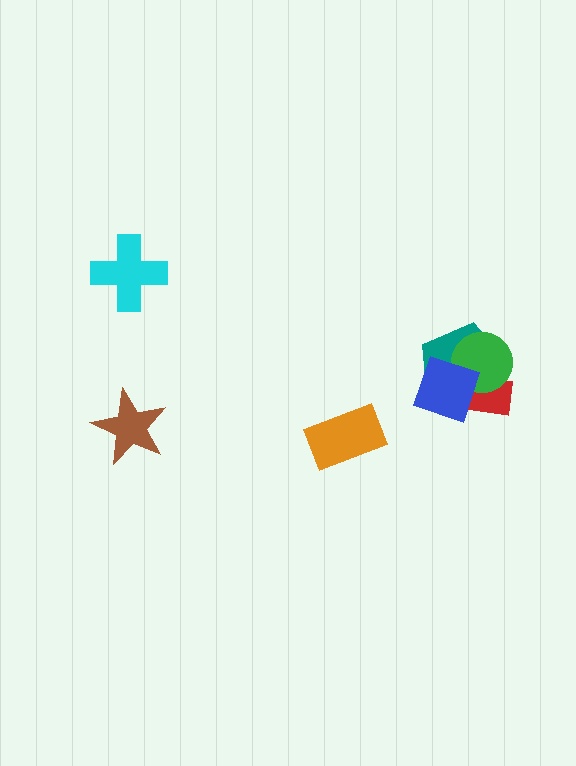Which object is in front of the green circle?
The blue diamond is in front of the green circle.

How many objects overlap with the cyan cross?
0 objects overlap with the cyan cross.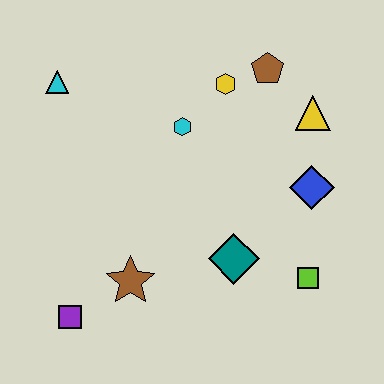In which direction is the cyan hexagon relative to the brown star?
The cyan hexagon is above the brown star.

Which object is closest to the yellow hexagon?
The brown pentagon is closest to the yellow hexagon.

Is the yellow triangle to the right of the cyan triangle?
Yes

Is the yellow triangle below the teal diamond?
No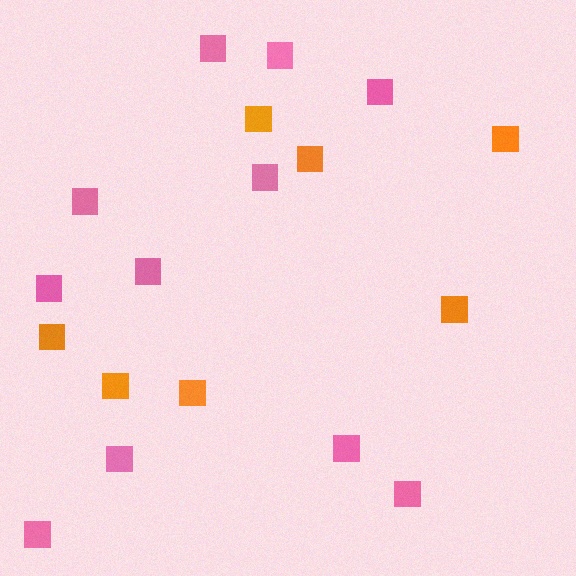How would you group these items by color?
There are 2 groups: one group of orange squares (7) and one group of pink squares (11).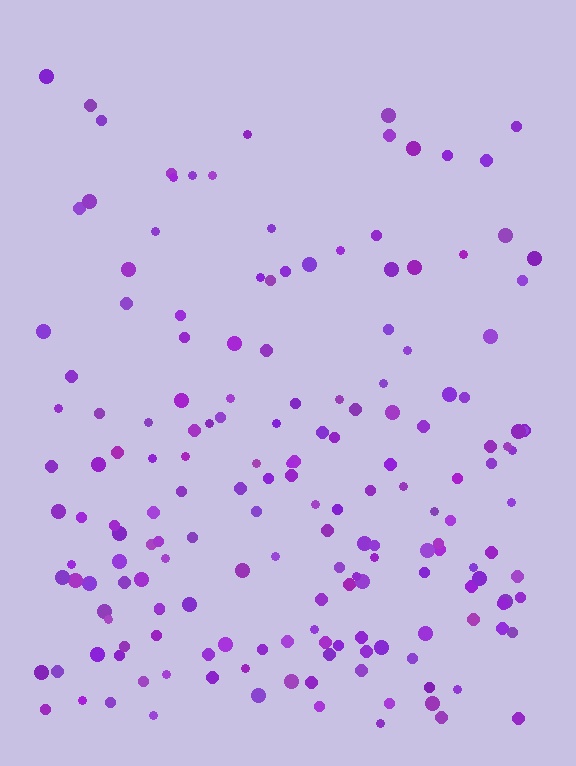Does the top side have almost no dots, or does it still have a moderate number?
Still a moderate number, just noticeably fewer than the bottom.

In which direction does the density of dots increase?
From top to bottom, with the bottom side densest.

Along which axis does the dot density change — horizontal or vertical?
Vertical.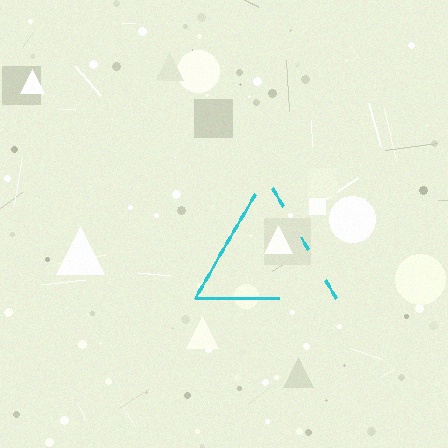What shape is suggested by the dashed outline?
The dashed outline suggests a triangle.